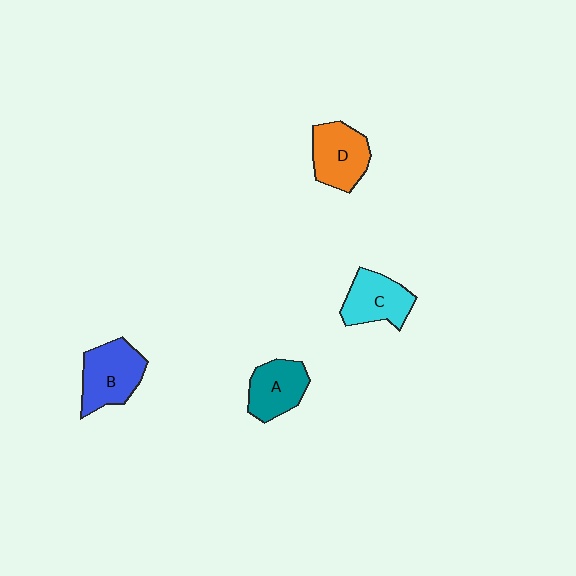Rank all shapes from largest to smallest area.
From largest to smallest: B (blue), D (orange), C (cyan), A (teal).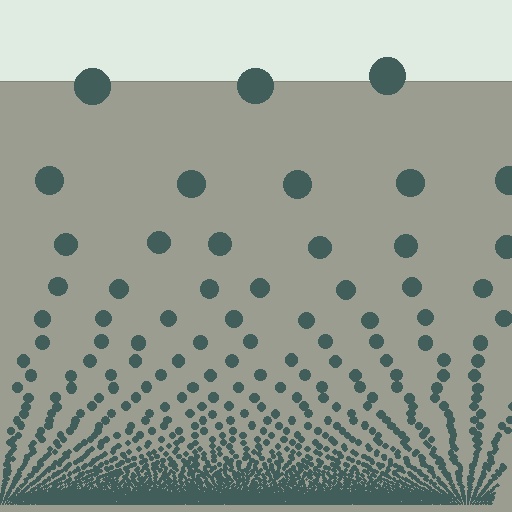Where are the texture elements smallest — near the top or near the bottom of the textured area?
Near the bottom.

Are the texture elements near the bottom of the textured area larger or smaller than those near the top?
Smaller. The gradient is inverted — elements near the bottom are smaller and denser.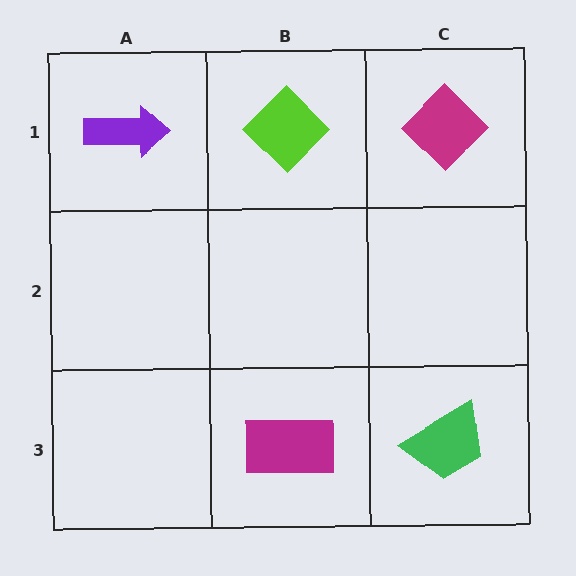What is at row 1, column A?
A purple arrow.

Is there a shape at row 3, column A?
No, that cell is empty.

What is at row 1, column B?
A lime diamond.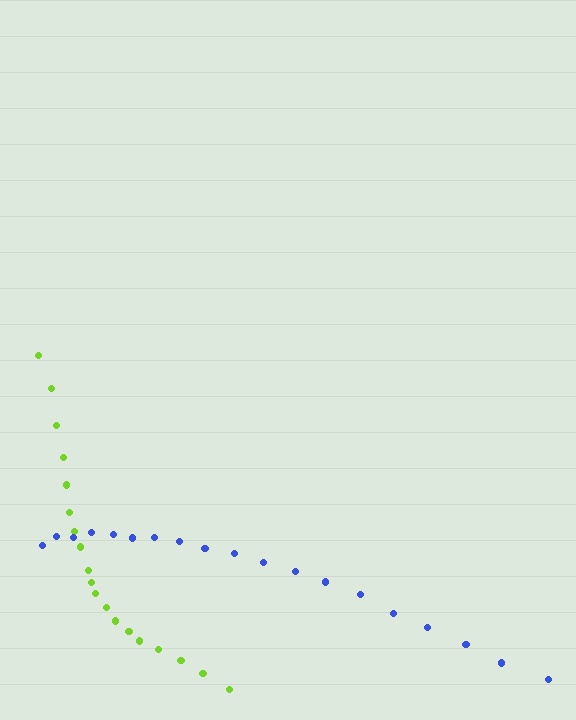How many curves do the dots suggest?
There are 2 distinct paths.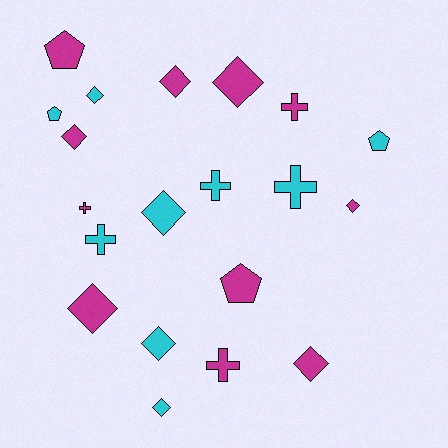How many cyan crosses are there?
There are 3 cyan crosses.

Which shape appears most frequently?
Diamond, with 10 objects.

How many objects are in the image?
There are 20 objects.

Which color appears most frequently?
Magenta, with 11 objects.